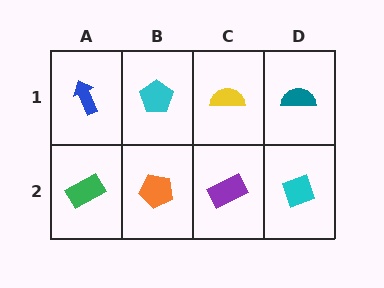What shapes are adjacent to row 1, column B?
An orange pentagon (row 2, column B), a blue arrow (row 1, column A), a yellow semicircle (row 1, column C).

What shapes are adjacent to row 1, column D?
A cyan diamond (row 2, column D), a yellow semicircle (row 1, column C).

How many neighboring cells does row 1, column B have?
3.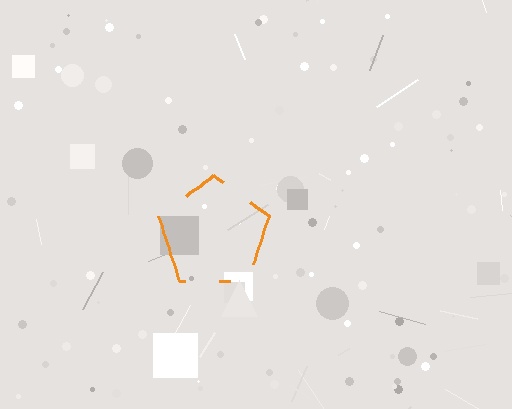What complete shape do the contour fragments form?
The contour fragments form a pentagon.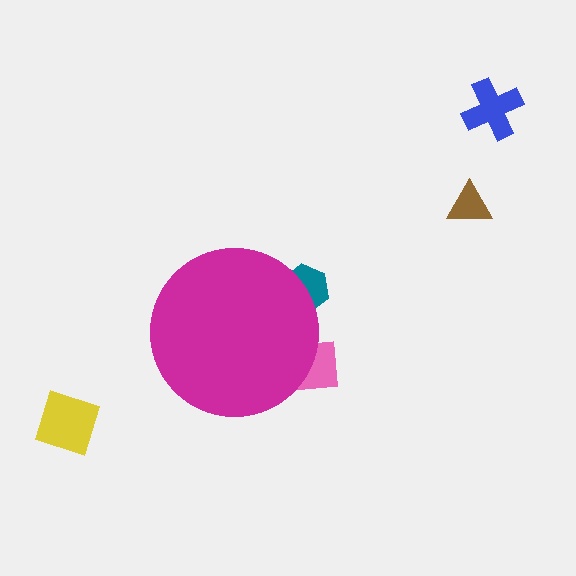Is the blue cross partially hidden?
No, the blue cross is fully visible.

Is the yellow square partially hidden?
No, the yellow square is fully visible.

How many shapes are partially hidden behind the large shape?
2 shapes are partially hidden.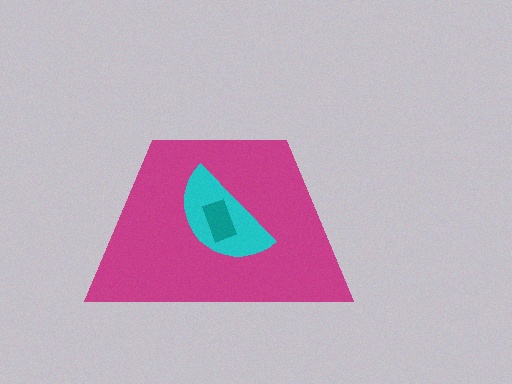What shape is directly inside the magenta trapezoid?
The cyan semicircle.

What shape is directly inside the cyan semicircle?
The teal rectangle.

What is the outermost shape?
The magenta trapezoid.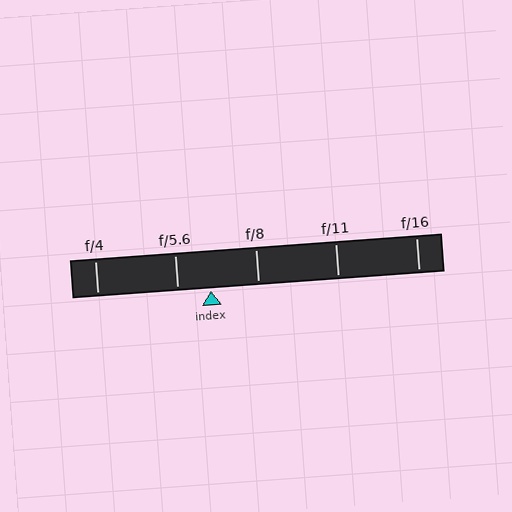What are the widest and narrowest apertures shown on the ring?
The widest aperture shown is f/4 and the narrowest is f/16.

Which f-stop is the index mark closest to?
The index mark is closest to f/5.6.